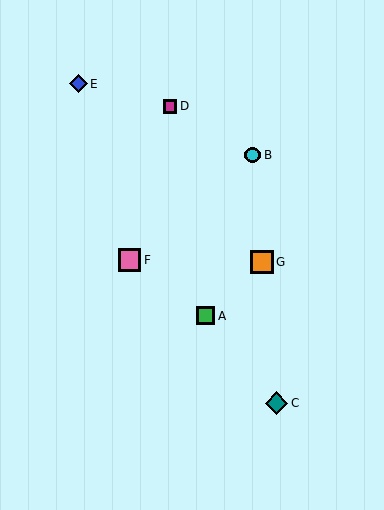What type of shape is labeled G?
Shape G is an orange square.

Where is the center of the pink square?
The center of the pink square is at (130, 260).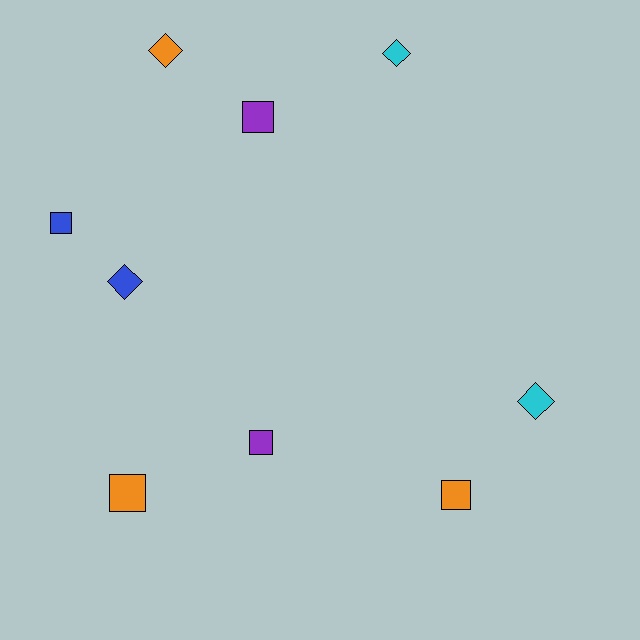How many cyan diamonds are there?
There are 2 cyan diamonds.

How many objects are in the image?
There are 9 objects.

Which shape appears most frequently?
Square, with 5 objects.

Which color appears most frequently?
Orange, with 3 objects.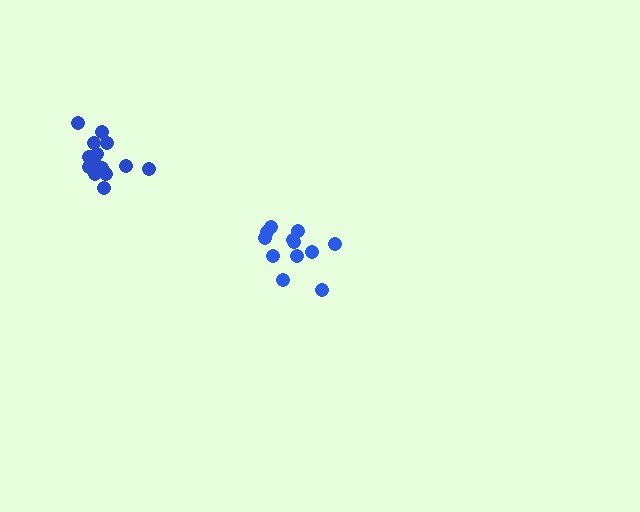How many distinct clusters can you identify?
There are 2 distinct clusters.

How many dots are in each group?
Group 1: 12 dots, Group 2: 16 dots (28 total).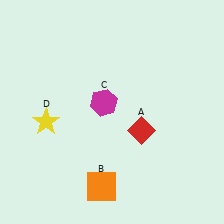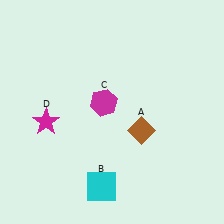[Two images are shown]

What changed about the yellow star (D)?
In Image 1, D is yellow. In Image 2, it changed to magenta.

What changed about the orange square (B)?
In Image 1, B is orange. In Image 2, it changed to cyan.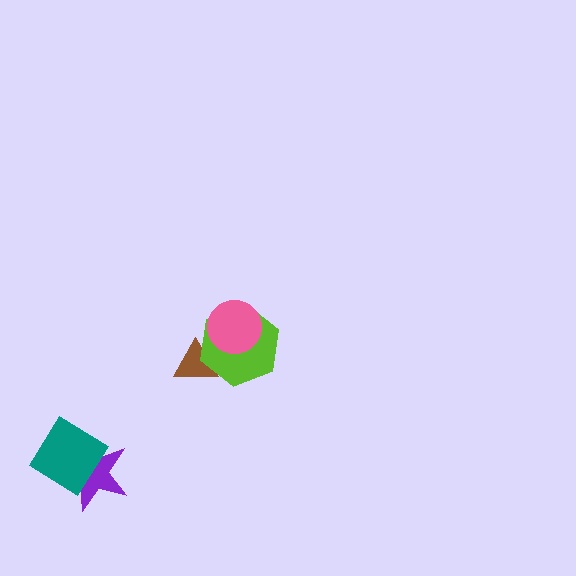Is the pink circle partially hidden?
No, no other shape covers it.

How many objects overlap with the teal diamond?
1 object overlaps with the teal diamond.